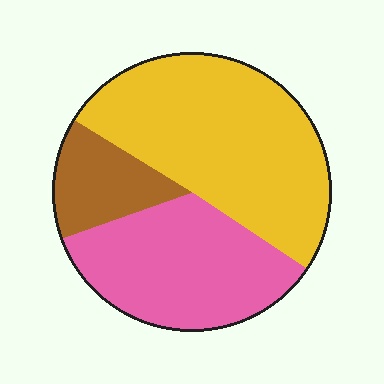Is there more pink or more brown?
Pink.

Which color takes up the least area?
Brown, at roughly 15%.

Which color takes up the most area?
Yellow, at roughly 50%.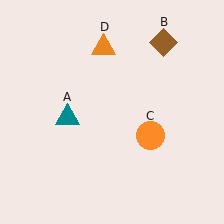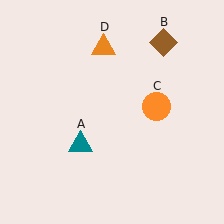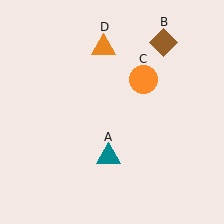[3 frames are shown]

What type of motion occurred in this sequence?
The teal triangle (object A), orange circle (object C) rotated counterclockwise around the center of the scene.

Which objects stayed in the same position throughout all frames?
Brown diamond (object B) and orange triangle (object D) remained stationary.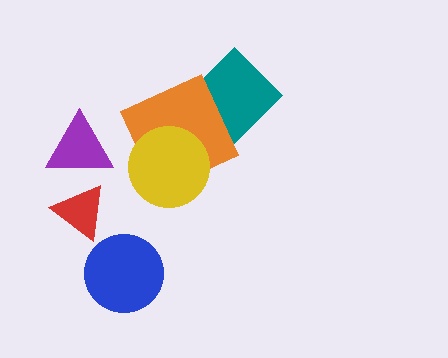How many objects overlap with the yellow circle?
1 object overlaps with the yellow circle.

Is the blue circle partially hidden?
No, no other shape covers it.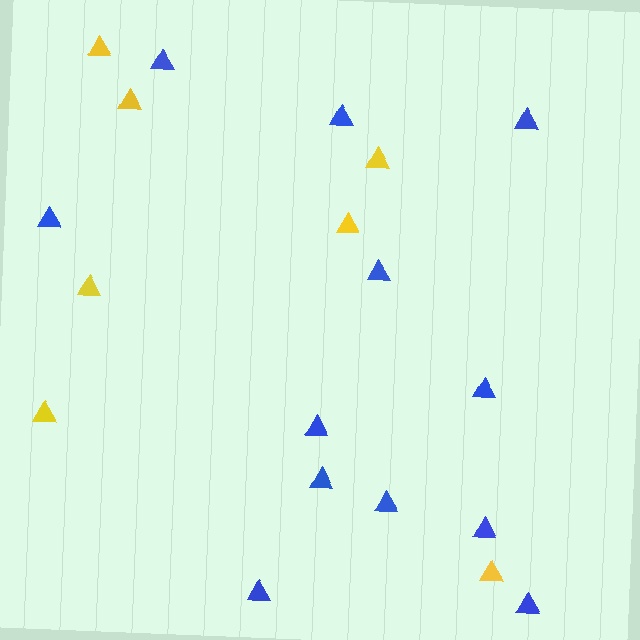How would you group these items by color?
There are 2 groups: one group of yellow triangles (7) and one group of blue triangles (12).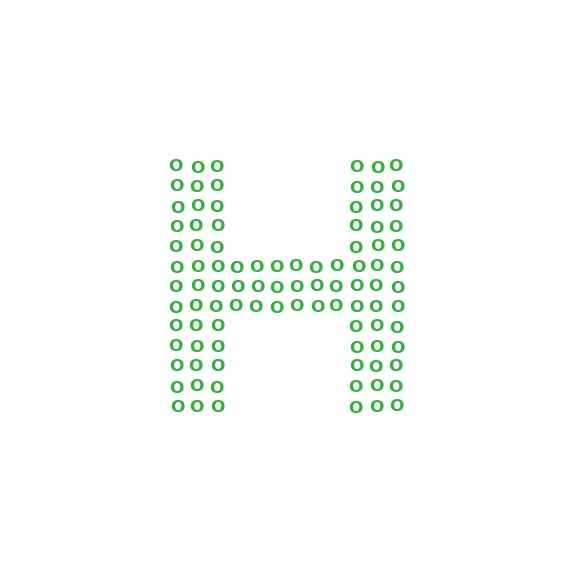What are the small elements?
The small elements are letter O's.